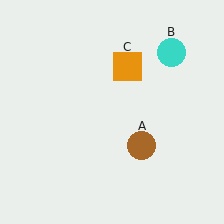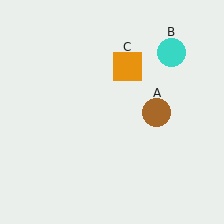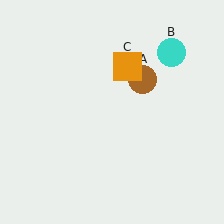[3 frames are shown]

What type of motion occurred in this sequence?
The brown circle (object A) rotated counterclockwise around the center of the scene.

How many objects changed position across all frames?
1 object changed position: brown circle (object A).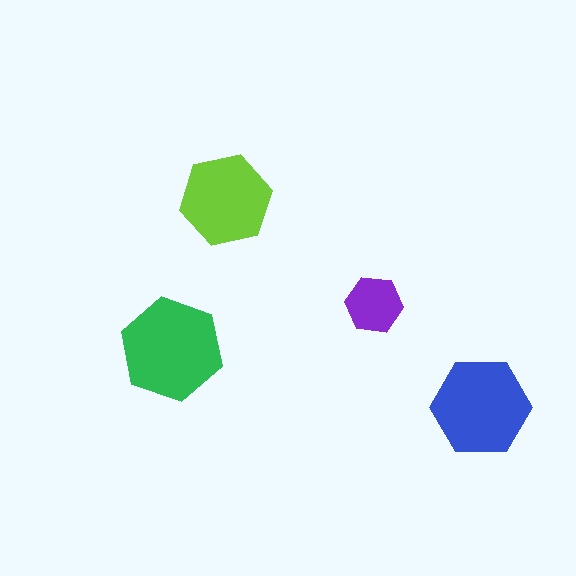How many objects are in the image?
There are 4 objects in the image.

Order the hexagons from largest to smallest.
the green one, the blue one, the lime one, the purple one.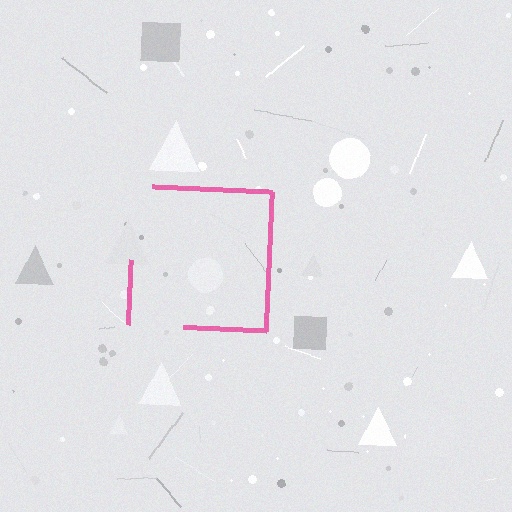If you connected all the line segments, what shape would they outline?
They would outline a square.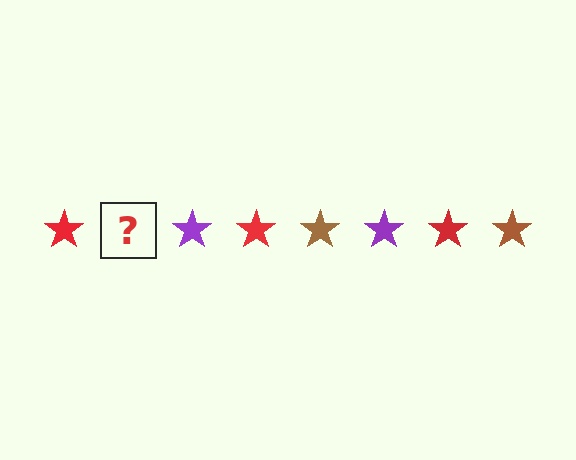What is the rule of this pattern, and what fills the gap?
The rule is that the pattern cycles through red, brown, purple stars. The gap should be filled with a brown star.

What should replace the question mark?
The question mark should be replaced with a brown star.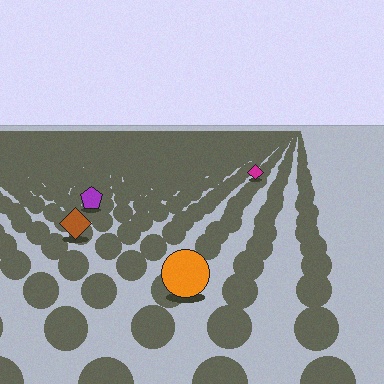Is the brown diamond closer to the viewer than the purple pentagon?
Yes. The brown diamond is closer — you can tell from the texture gradient: the ground texture is coarser near it.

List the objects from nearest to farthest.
From nearest to farthest: the orange circle, the brown diamond, the purple pentagon, the magenta diamond.